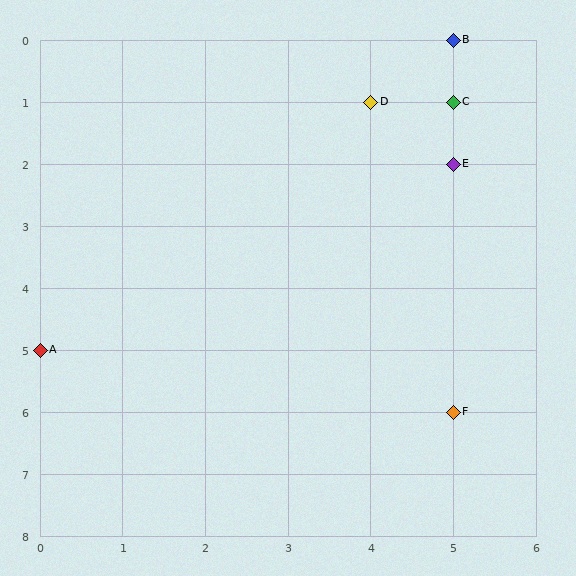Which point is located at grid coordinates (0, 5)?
Point A is at (0, 5).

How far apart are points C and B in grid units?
Points C and B are 1 row apart.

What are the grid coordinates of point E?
Point E is at grid coordinates (5, 2).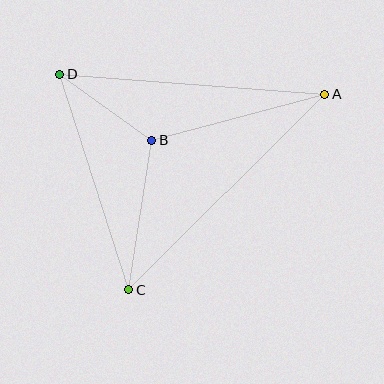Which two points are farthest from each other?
Points A and C are farthest from each other.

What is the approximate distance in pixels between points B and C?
The distance between B and C is approximately 151 pixels.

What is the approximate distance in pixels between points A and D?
The distance between A and D is approximately 265 pixels.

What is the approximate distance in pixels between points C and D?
The distance between C and D is approximately 226 pixels.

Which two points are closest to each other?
Points B and D are closest to each other.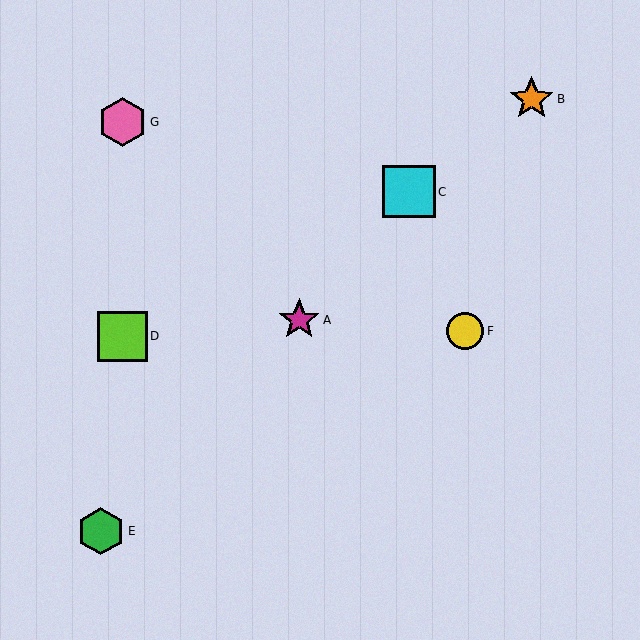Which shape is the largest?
The cyan square (labeled C) is the largest.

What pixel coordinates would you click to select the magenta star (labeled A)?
Click at (299, 320) to select the magenta star A.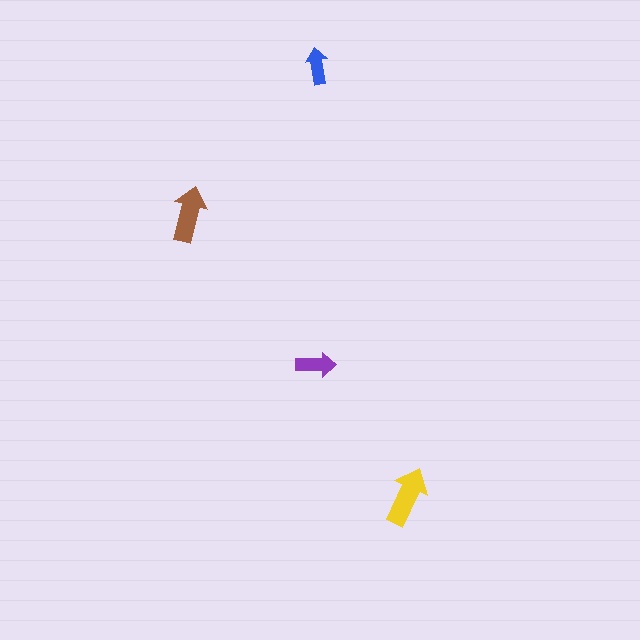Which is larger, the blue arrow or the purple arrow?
The purple one.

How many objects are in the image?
There are 4 objects in the image.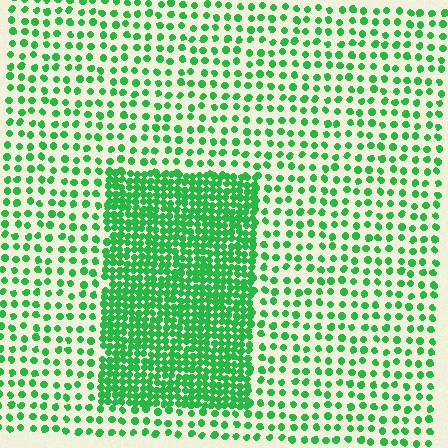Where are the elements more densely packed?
The elements are more densely packed inside the rectangle boundary.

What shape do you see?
I see a rectangle.